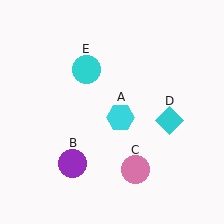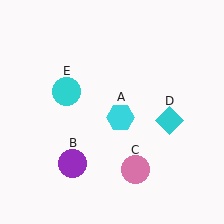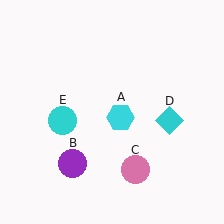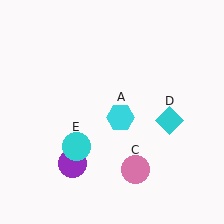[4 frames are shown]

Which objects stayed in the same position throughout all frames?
Cyan hexagon (object A) and purple circle (object B) and pink circle (object C) and cyan diamond (object D) remained stationary.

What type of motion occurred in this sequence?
The cyan circle (object E) rotated counterclockwise around the center of the scene.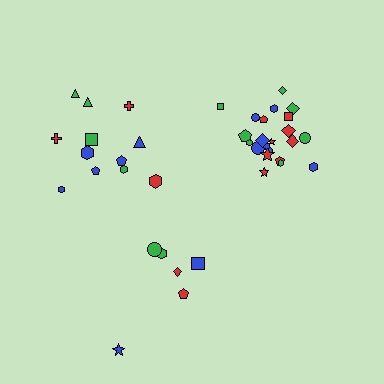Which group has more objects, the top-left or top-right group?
The top-right group.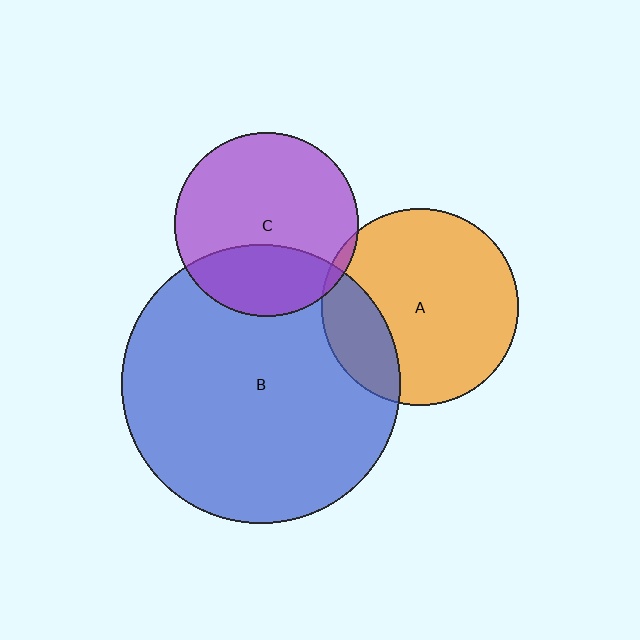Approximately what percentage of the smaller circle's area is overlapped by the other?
Approximately 20%.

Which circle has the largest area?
Circle B (blue).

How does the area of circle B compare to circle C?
Approximately 2.3 times.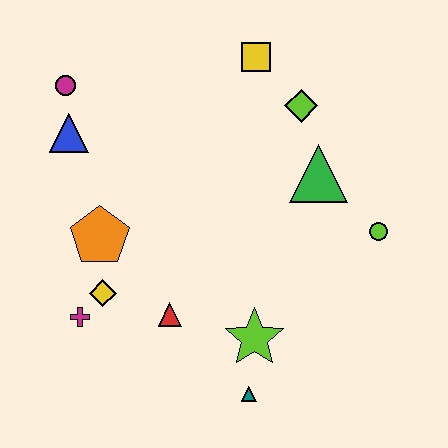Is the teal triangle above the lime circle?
No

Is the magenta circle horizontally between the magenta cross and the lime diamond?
No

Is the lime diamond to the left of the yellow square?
No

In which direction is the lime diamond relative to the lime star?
The lime diamond is above the lime star.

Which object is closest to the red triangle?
The yellow diamond is closest to the red triangle.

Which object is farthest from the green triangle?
The magenta cross is farthest from the green triangle.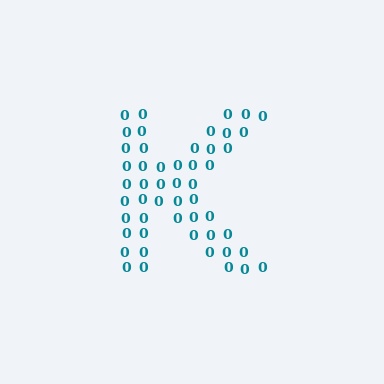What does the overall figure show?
The overall figure shows the letter K.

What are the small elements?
The small elements are digit 0's.